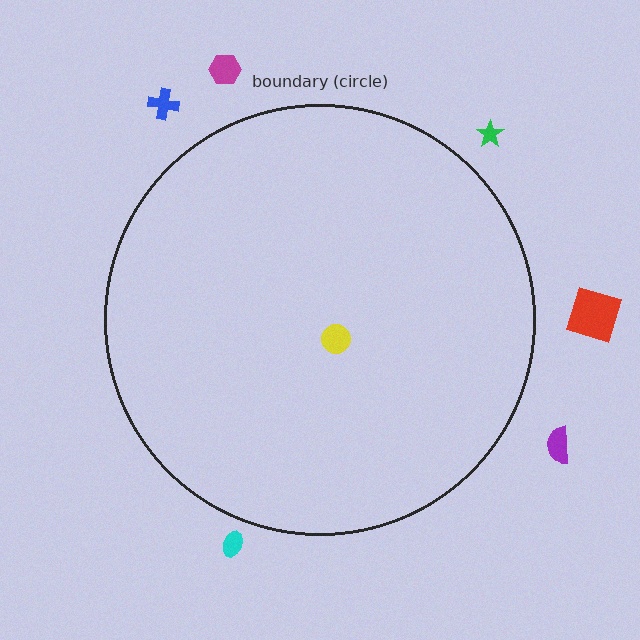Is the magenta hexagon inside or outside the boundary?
Outside.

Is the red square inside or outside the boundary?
Outside.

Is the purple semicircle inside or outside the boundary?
Outside.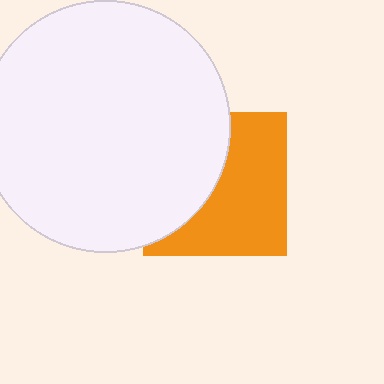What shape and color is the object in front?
The object in front is a white circle.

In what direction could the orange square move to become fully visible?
The orange square could move right. That would shift it out from behind the white circle entirely.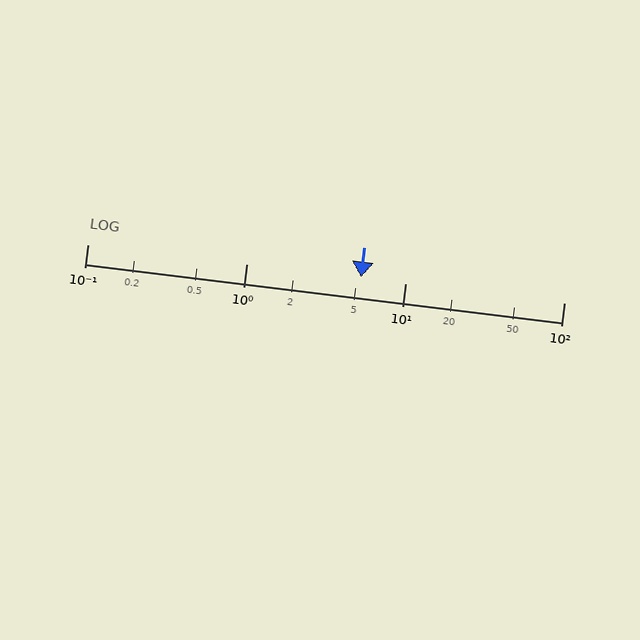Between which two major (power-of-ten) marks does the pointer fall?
The pointer is between 1 and 10.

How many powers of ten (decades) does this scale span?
The scale spans 3 decades, from 0.1 to 100.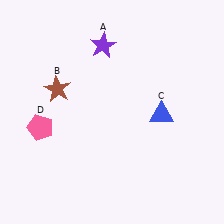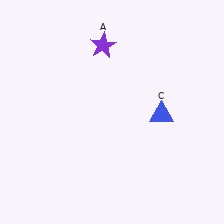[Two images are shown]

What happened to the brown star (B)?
The brown star (B) was removed in Image 2. It was in the top-left area of Image 1.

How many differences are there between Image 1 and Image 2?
There are 2 differences between the two images.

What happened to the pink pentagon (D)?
The pink pentagon (D) was removed in Image 2. It was in the bottom-left area of Image 1.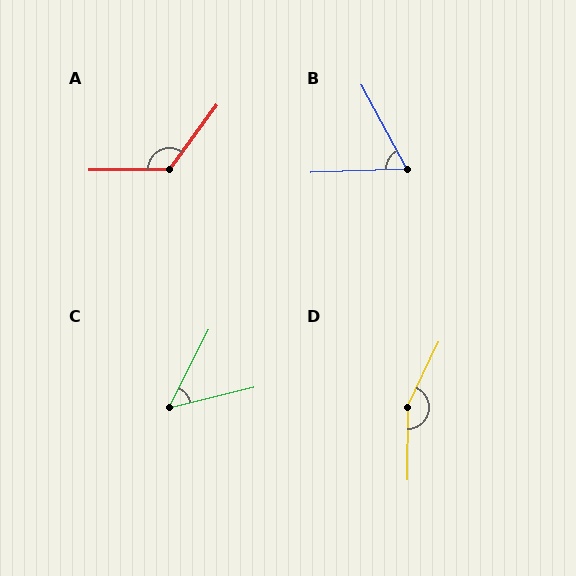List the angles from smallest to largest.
C (49°), B (63°), A (127°), D (155°).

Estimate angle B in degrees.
Approximately 63 degrees.